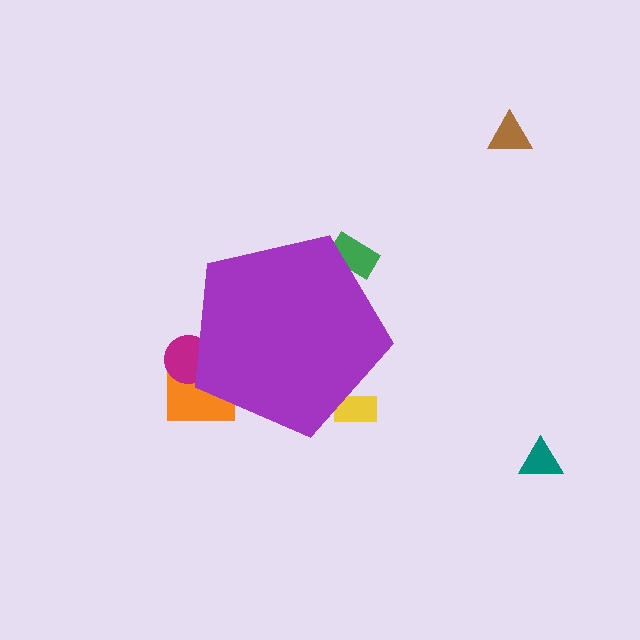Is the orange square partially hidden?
Yes, the orange square is partially hidden behind the purple pentagon.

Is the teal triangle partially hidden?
No, the teal triangle is fully visible.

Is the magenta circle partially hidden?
Yes, the magenta circle is partially hidden behind the purple pentagon.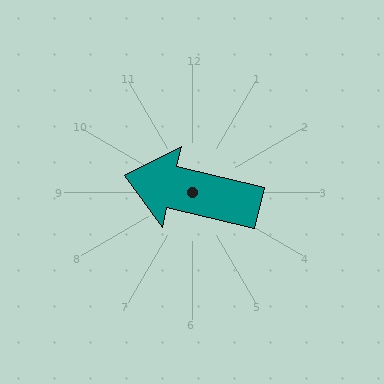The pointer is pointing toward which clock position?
Roughly 9 o'clock.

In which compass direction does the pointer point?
West.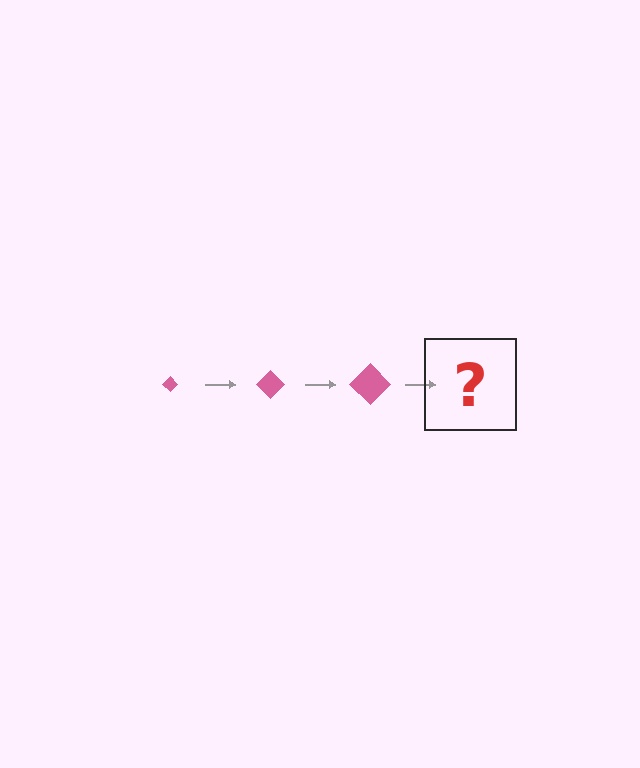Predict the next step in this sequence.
The next step is a pink diamond, larger than the previous one.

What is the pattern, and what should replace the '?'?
The pattern is that the diamond gets progressively larger each step. The '?' should be a pink diamond, larger than the previous one.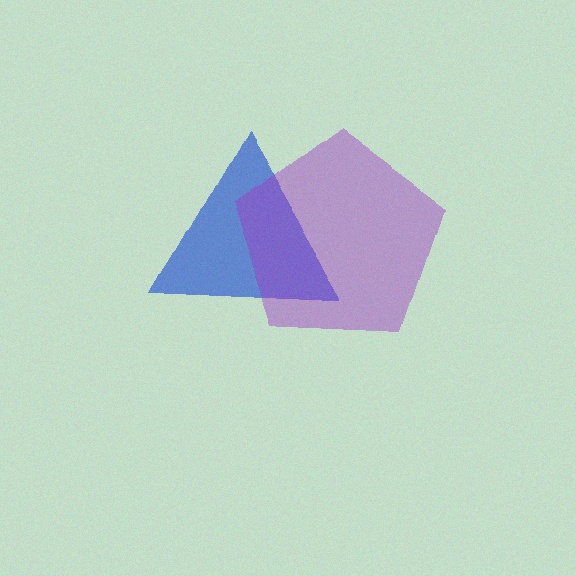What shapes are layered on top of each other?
The layered shapes are: a blue triangle, a purple pentagon.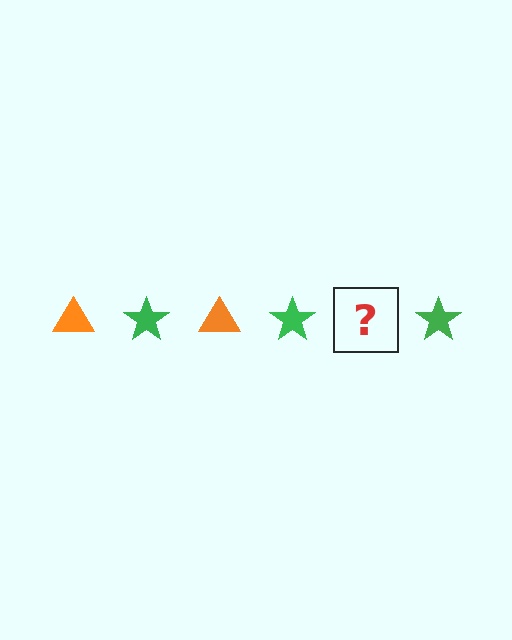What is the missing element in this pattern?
The missing element is an orange triangle.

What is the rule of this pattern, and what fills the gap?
The rule is that the pattern alternates between orange triangle and green star. The gap should be filled with an orange triangle.